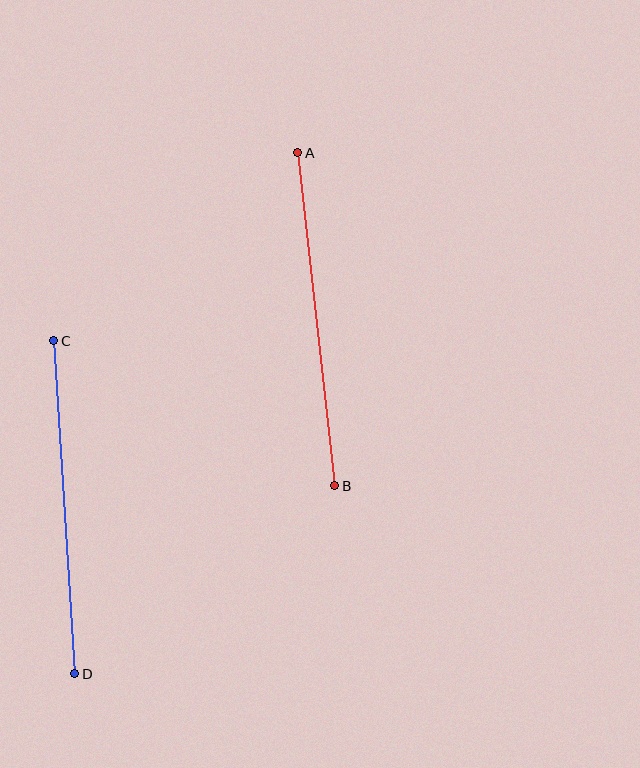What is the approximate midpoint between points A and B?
The midpoint is at approximately (316, 319) pixels.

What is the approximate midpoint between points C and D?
The midpoint is at approximately (64, 507) pixels.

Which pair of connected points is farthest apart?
Points A and B are farthest apart.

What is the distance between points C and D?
The distance is approximately 334 pixels.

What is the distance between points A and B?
The distance is approximately 335 pixels.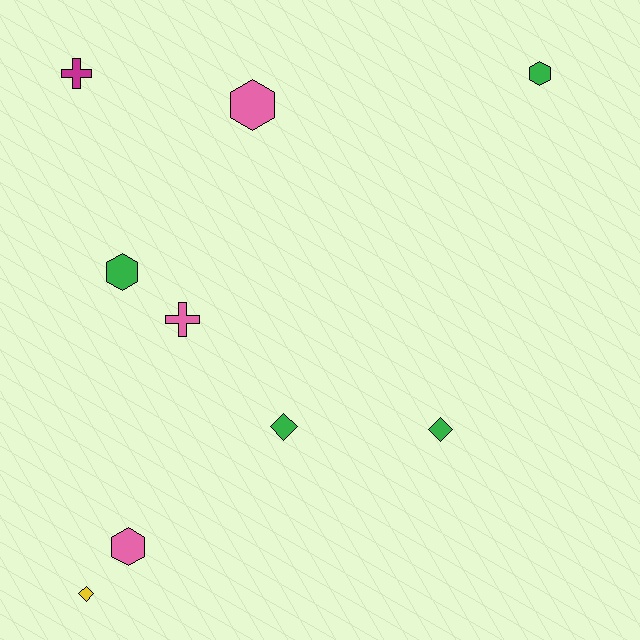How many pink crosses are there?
There is 1 pink cross.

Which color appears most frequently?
Green, with 4 objects.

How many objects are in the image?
There are 9 objects.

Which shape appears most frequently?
Hexagon, with 4 objects.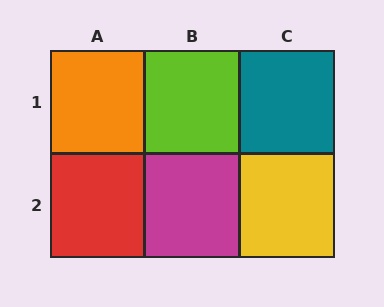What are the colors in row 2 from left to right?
Red, magenta, yellow.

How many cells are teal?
1 cell is teal.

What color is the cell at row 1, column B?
Lime.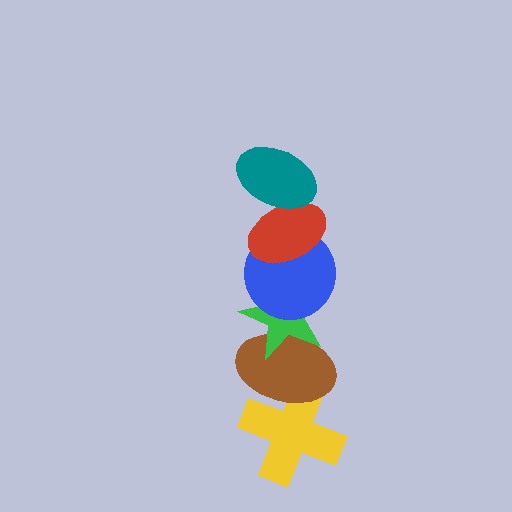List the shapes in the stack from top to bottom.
From top to bottom: the teal ellipse, the red ellipse, the blue circle, the green star, the brown ellipse, the yellow cross.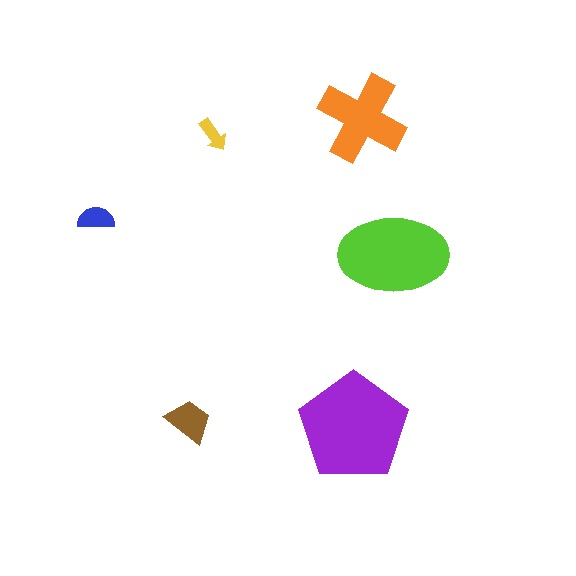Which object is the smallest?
The yellow arrow.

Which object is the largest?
The purple pentagon.